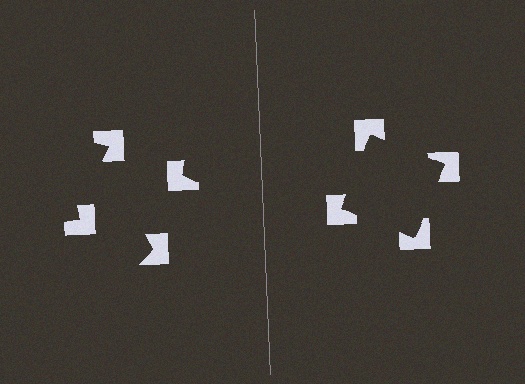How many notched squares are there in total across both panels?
8 — 4 on each side.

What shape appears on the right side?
An illusory square.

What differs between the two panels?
The notched squares are positioned identically on both sides; only the wedge orientations differ. On the right they align to a square; on the left they are misaligned.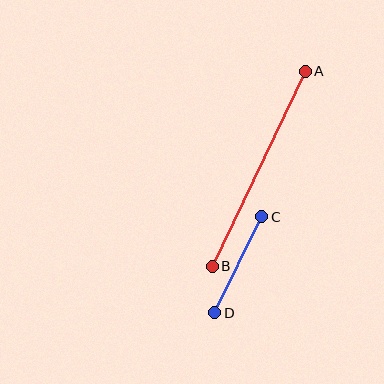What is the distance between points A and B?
The distance is approximately 216 pixels.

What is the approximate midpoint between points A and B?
The midpoint is at approximately (259, 169) pixels.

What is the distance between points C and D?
The distance is approximately 107 pixels.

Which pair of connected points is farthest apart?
Points A and B are farthest apart.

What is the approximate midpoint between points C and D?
The midpoint is at approximately (238, 265) pixels.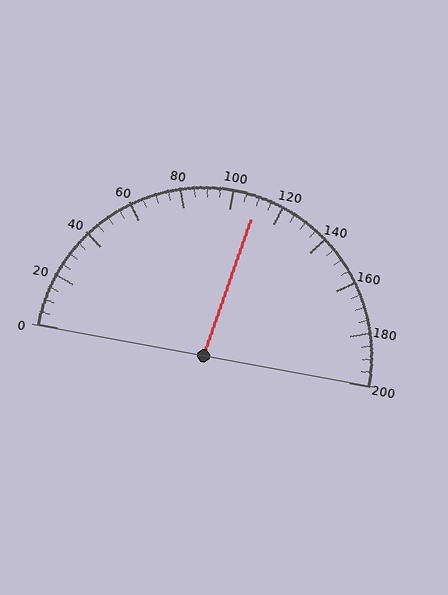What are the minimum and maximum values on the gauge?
The gauge ranges from 0 to 200.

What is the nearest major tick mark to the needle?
The nearest major tick mark is 120.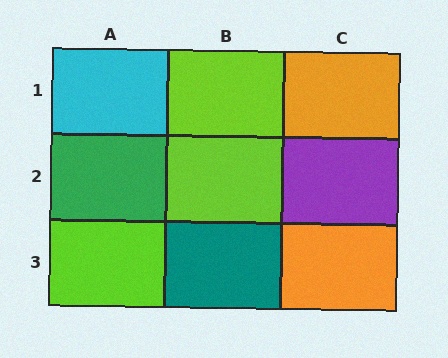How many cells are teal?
1 cell is teal.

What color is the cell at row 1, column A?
Cyan.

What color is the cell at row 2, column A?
Green.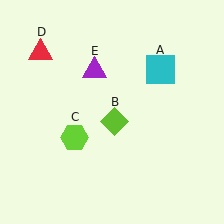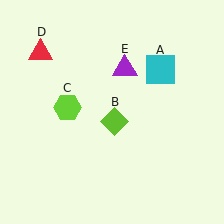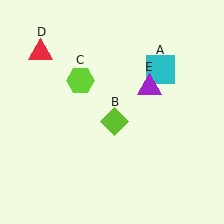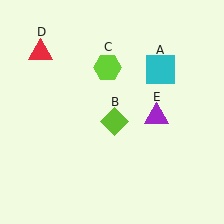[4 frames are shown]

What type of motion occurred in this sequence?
The lime hexagon (object C), purple triangle (object E) rotated clockwise around the center of the scene.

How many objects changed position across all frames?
2 objects changed position: lime hexagon (object C), purple triangle (object E).